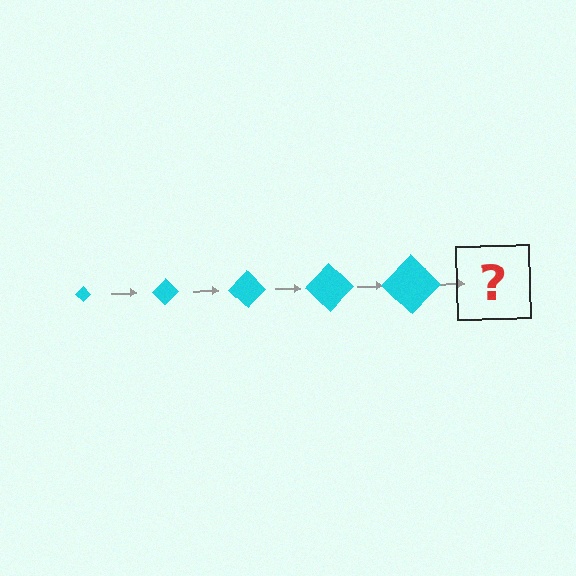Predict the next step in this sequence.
The next step is a cyan diamond, larger than the previous one.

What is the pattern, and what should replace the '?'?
The pattern is that the diamond gets progressively larger each step. The '?' should be a cyan diamond, larger than the previous one.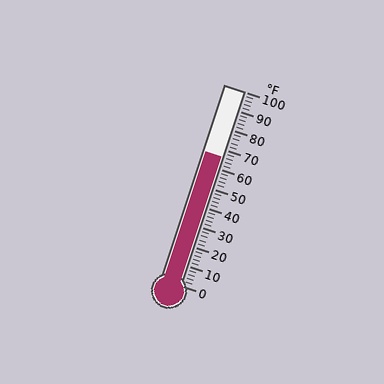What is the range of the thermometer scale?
The thermometer scale ranges from 0°F to 100°F.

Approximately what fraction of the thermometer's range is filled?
The thermometer is filled to approximately 65% of its range.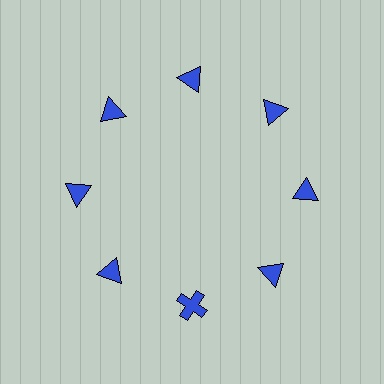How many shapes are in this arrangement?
There are 8 shapes arranged in a ring pattern.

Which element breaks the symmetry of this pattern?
The blue cross at roughly the 6 o'clock position breaks the symmetry. All other shapes are blue triangles.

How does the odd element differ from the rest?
It has a different shape: cross instead of triangle.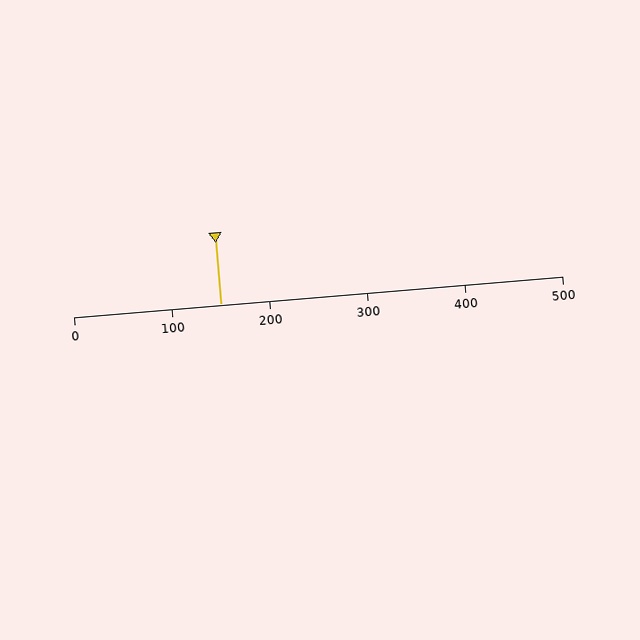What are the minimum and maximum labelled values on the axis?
The axis runs from 0 to 500.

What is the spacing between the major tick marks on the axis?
The major ticks are spaced 100 apart.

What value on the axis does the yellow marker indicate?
The marker indicates approximately 150.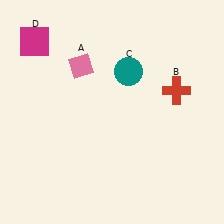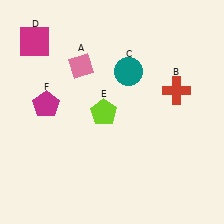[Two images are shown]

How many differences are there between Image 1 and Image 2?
There are 2 differences between the two images.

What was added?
A lime pentagon (E), a magenta pentagon (F) were added in Image 2.